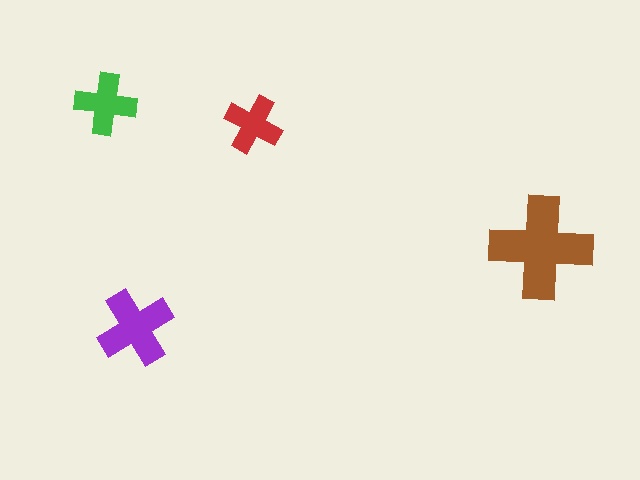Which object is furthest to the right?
The brown cross is rightmost.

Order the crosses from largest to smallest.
the brown one, the purple one, the green one, the red one.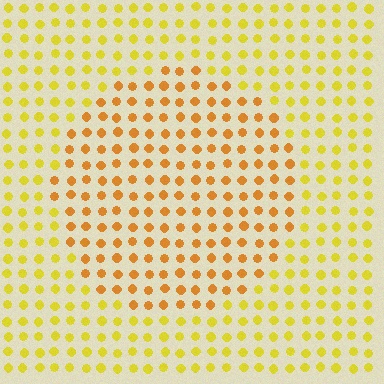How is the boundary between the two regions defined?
The boundary is defined purely by a slight shift in hue (about 27 degrees). Spacing, size, and orientation are identical on both sides.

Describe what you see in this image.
The image is filled with small yellow elements in a uniform arrangement. A circle-shaped region is visible where the elements are tinted to a slightly different hue, forming a subtle color boundary.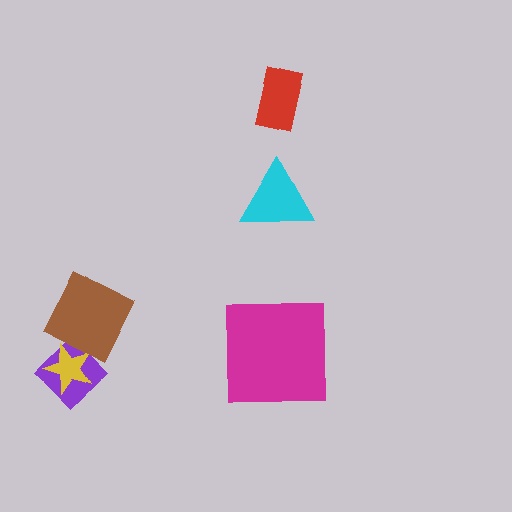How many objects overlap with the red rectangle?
0 objects overlap with the red rectangle.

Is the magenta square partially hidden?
No, no other shape covers it.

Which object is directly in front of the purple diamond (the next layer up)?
The yellow star is directly in front of the purple diamond.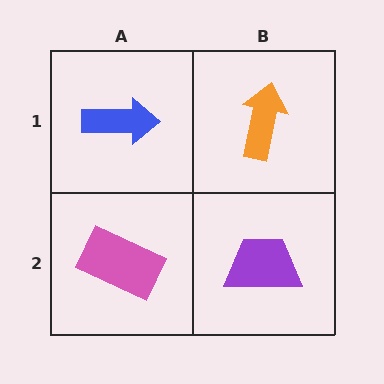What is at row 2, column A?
A pink rectangle.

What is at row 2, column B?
A purple trapezoid.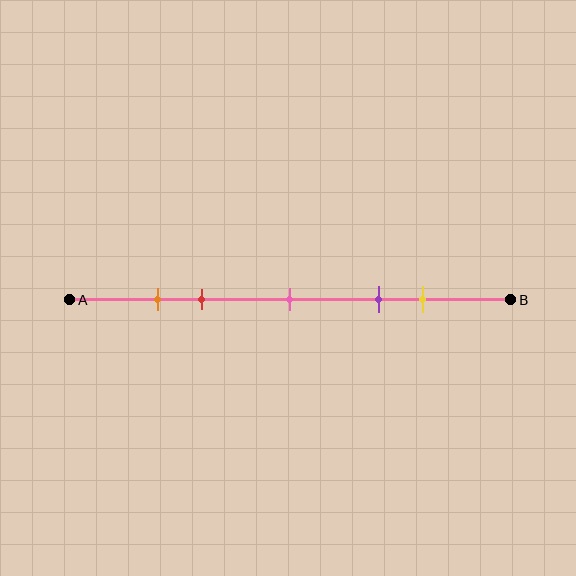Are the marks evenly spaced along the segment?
No, the marks are not evenly spaced.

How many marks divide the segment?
There are 5 marks dividing the segment.